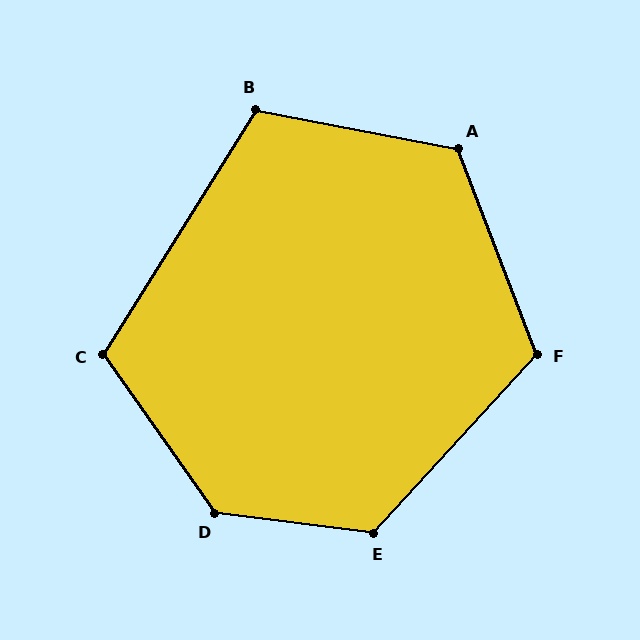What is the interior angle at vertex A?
Approximately 122 degrees (obtuse).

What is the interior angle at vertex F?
Approximately 116 degrees (obtuse).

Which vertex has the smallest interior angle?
B, at approximately 111 degrees.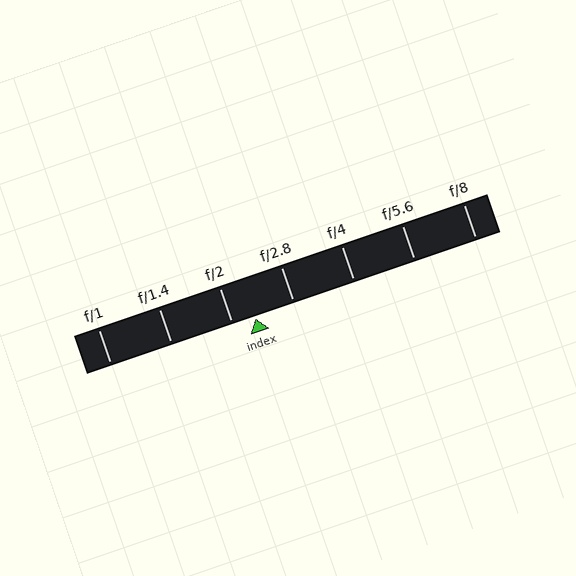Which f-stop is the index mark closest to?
The index mark is closest to f/2.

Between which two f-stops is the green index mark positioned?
The index mark is between f/2 and f/2.8.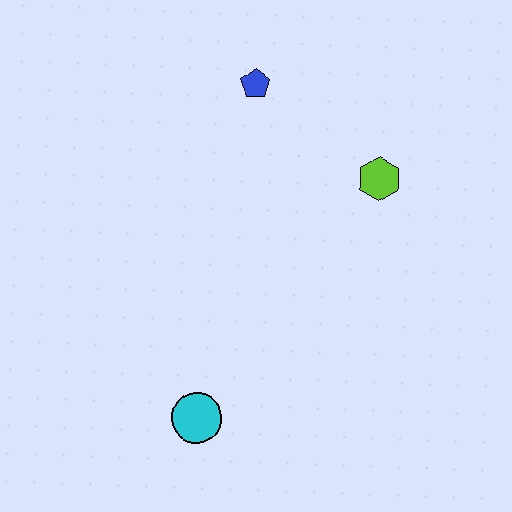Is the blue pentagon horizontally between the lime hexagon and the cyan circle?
Yes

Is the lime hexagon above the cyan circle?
Yes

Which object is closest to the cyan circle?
The lime hexagon is closest to the cyan circle.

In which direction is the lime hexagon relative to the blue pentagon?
The lime hexagon is to the right of the blue pentagon.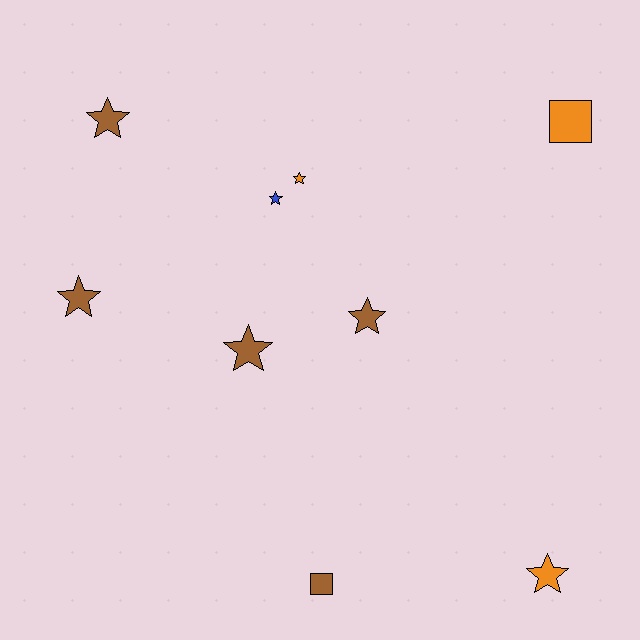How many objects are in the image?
There are 9 objects.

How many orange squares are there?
There is 1 orange square.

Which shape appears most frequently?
Star, with 7 objects.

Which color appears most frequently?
Brown, with 5 objects.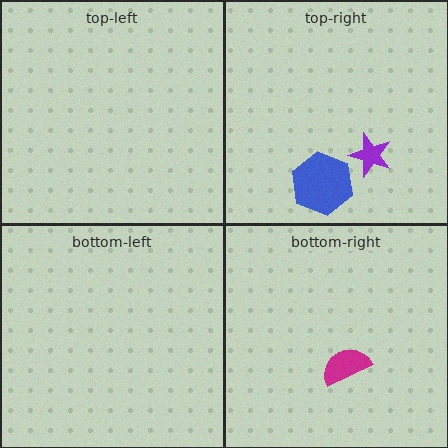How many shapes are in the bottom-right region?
1.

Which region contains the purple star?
The top-right region.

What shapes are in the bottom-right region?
The magenta semicircle.